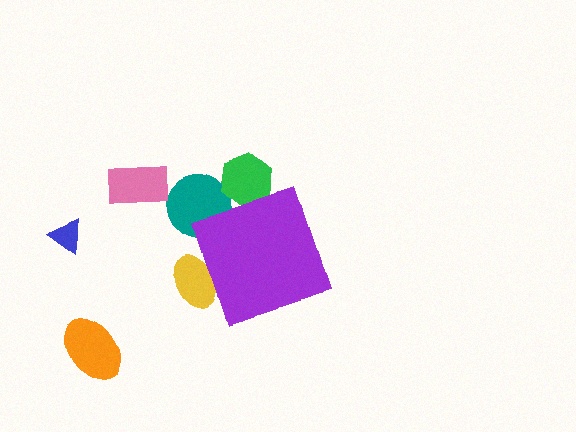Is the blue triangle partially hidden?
No, the blue triangle is fully visible.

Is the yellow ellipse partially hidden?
Yes, the yellow ellipse is partially hidden behind the purple diamond.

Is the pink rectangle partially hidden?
No, the pink rectangle is fully visible.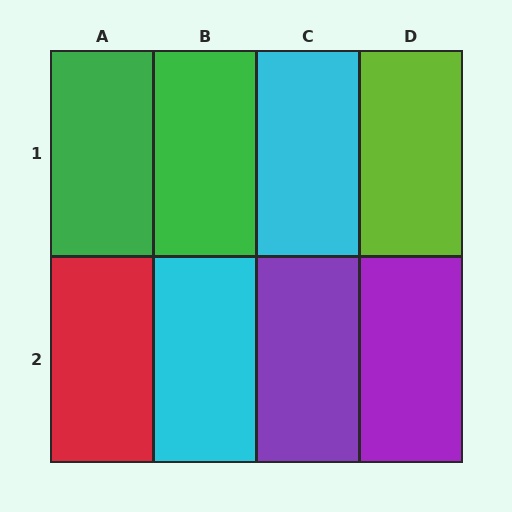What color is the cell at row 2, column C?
Purple.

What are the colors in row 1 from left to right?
Green, green, cyan, lime.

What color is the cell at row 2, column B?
Cyan.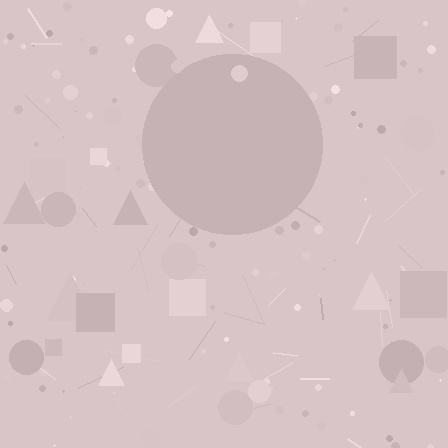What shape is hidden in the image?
A circle is hidden in the image.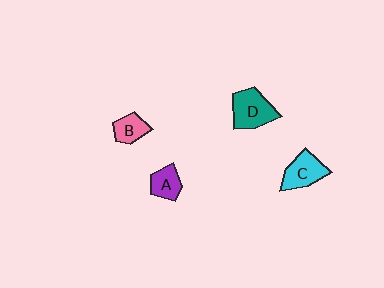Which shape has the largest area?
Shape D (teal).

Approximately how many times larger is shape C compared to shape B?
Approximately 1.5 times.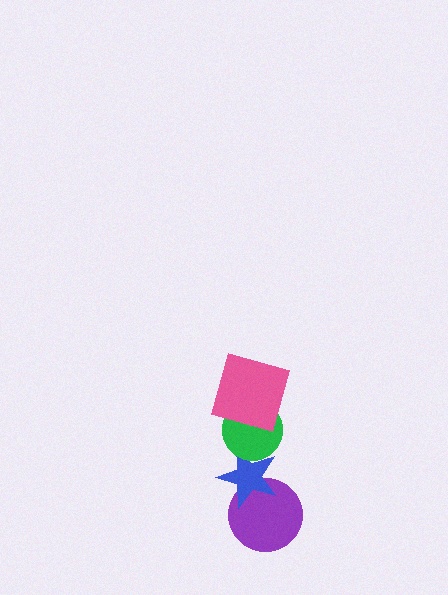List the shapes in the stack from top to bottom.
From top to bottom: the pink square, the green circle, the blue star, the purple circle.